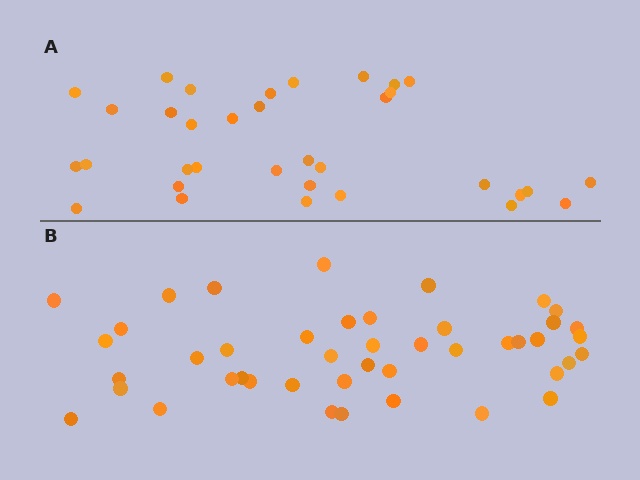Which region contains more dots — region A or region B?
Region B (the bottom region) has more dots.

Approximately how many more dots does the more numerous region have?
Region B has roughly 10 or so more dots than region A.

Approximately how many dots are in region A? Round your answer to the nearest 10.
About 30 dots. (The exact count is 34, which rounds to 30.)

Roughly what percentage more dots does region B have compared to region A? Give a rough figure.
About 30% more.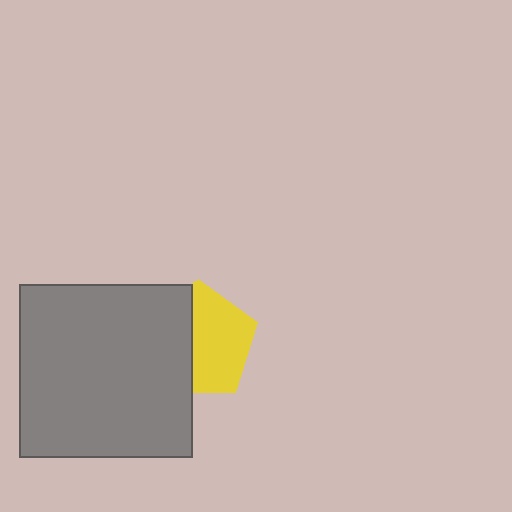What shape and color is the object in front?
The object in front is a gray square.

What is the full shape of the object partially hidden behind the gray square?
The partially hidden object is a yellow pentagon.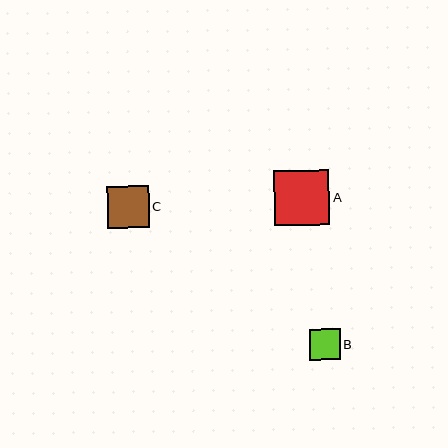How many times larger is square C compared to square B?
Square C is approximately 1.4 times the size of square B.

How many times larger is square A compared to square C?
Square A is approximately 1.3 times the size of square C.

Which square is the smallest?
Square B is the smallest with a size of approximately 31 pixels.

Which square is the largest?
Square A is the largest with a size of approximately 56 pixels.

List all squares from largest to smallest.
From largest to smallest: A, C, B.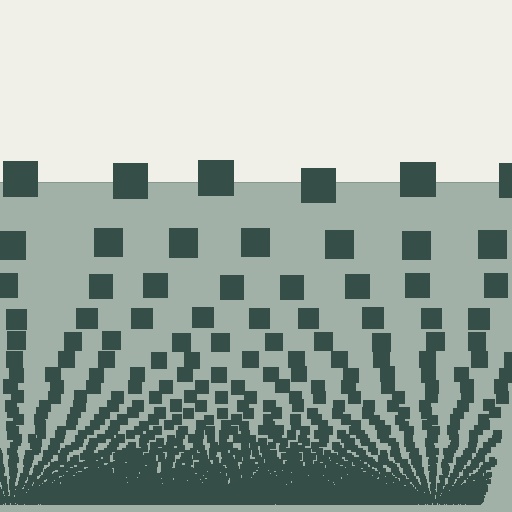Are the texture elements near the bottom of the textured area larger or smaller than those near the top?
Smaller. The gradient is inverted — elements near the bottom are smaller and denser.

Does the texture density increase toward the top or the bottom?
Density increases toward the bottom.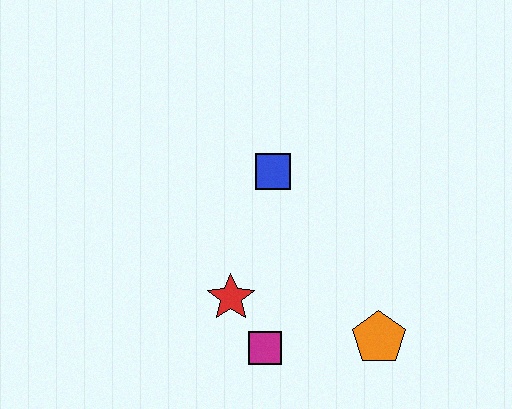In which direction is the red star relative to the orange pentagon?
The red star is to the left of the orange pentagon.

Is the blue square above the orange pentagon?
Yes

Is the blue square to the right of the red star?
Yes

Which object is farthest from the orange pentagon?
The blue square is farthest from the orange pentagon.